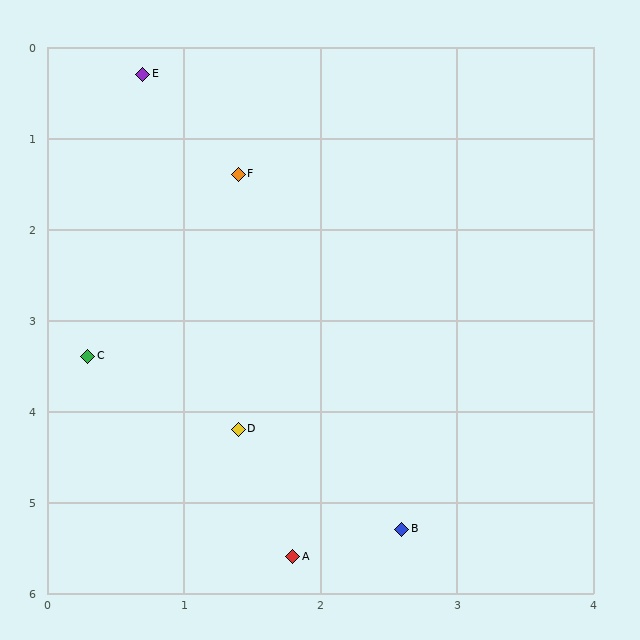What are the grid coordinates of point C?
Point C is at approximately (0.3, 3.4).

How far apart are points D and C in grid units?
Points D and C are about 1.4 grid units apart.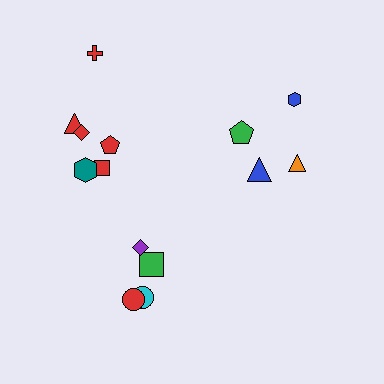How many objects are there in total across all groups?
There are 14 objects.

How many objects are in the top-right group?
There are 4 objects.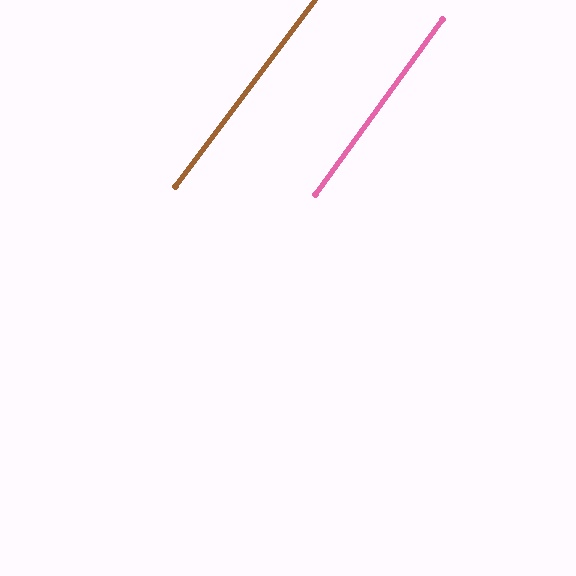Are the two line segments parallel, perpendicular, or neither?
Parallel — their directions differ by only 0.8°.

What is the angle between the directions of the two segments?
Approximately 1 degree.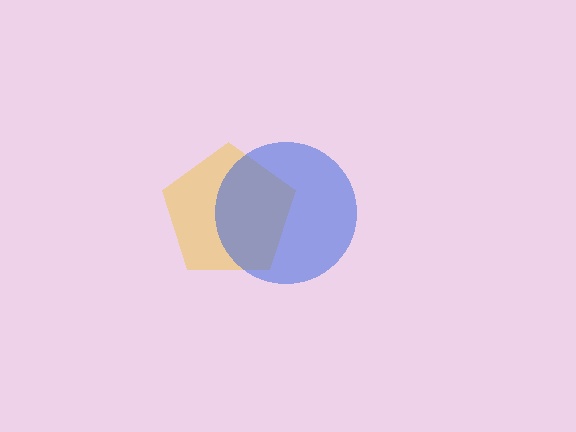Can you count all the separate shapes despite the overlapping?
Yes, there are 2 separate shapes.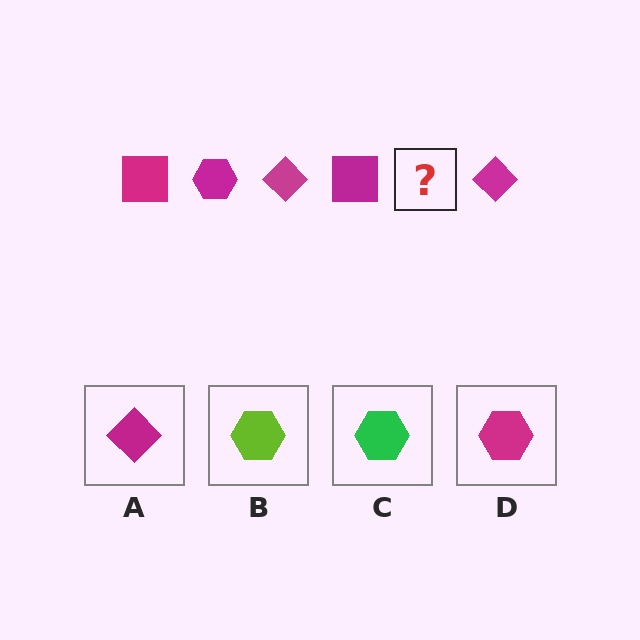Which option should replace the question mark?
Option D.